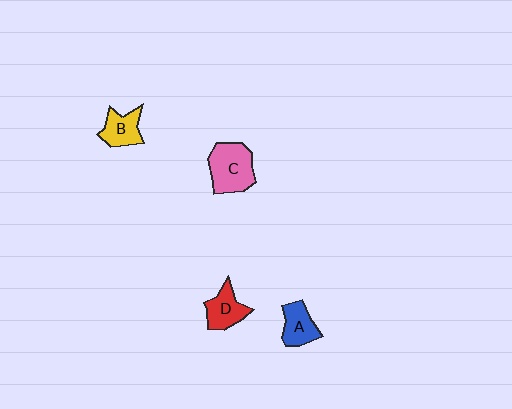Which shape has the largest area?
Shape C (pink).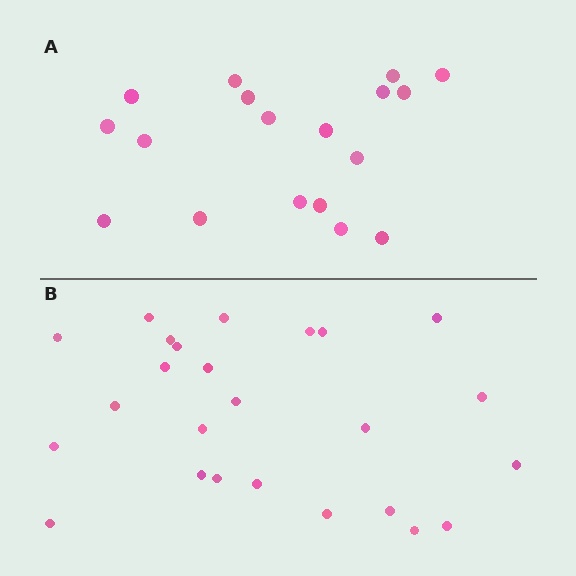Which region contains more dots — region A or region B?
Region B (the bottom region) has more dots.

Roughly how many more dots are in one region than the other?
Region B has roughly 8 or so more dots than region A.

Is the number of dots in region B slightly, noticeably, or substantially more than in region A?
Region B has noticeably more, but not dramatically so. The ratio is roughly 1.4 to 1.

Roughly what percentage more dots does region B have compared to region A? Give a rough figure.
About 40% more.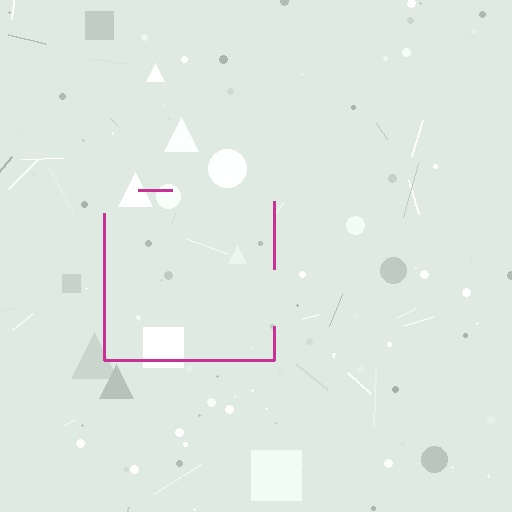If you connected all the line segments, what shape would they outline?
They would outline a square.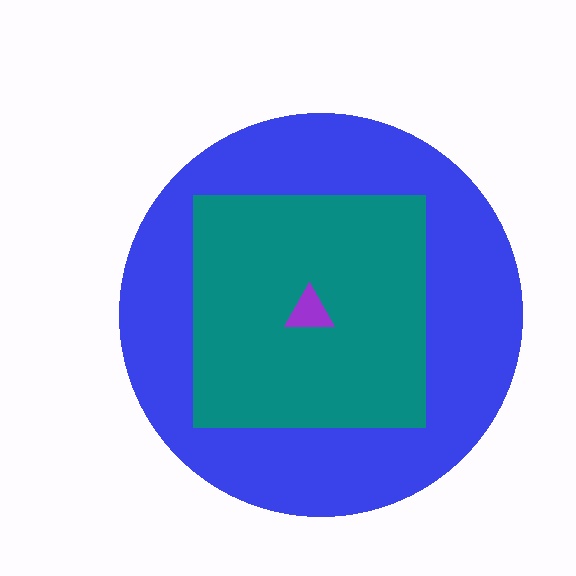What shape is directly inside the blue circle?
The teal square.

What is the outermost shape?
The blue circle.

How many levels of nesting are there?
3.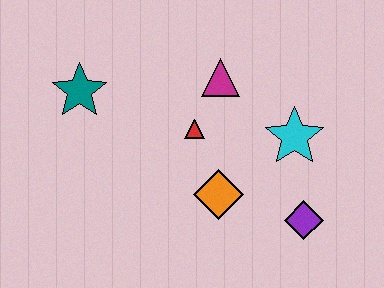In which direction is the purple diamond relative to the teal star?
The purple diamond is to the right of the teal star.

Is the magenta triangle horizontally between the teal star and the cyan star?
Yes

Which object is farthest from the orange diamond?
The teal star is farthest from the orange diamond.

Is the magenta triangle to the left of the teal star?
No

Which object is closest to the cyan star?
The purple diamond is closest to the cyan star.